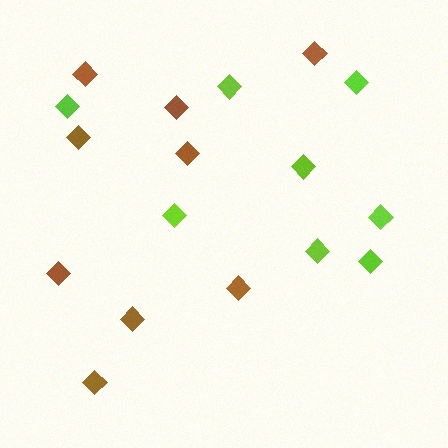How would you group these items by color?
There are 2 groups: one group of brown diamonds (9) and one group of lime diamonds (8).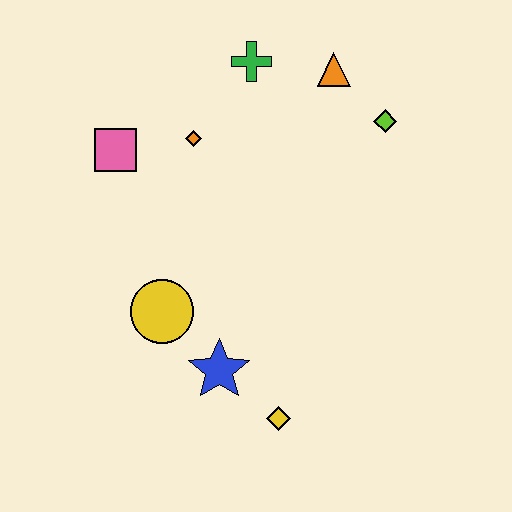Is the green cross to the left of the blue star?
No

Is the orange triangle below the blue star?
No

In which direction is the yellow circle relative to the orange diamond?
The yellow circle is below the orange diamond.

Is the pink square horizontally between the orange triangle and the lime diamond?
No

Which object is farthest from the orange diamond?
The yellow diamond is farthest from the orange diamond.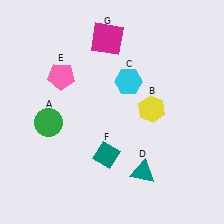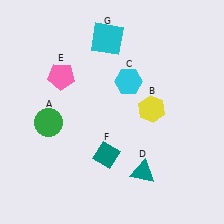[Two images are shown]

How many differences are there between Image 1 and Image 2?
There is 1 difference between the two images.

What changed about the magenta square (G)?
In Image 1, G is magenta. In Image 2, it changed to cyan.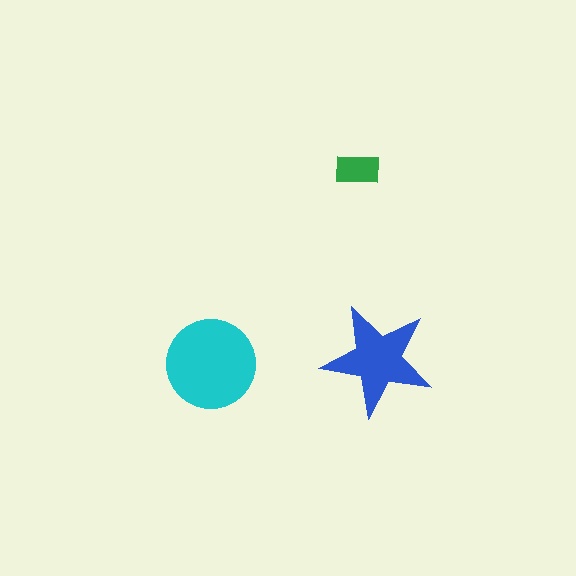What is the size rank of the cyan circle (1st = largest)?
1st.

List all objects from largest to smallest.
The cyan circle, the blue star, the green rectangle.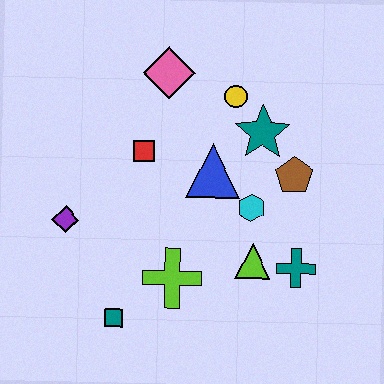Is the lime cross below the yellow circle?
Yes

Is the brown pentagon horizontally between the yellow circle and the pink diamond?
No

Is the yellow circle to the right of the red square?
Yes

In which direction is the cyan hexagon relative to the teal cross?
The cyan hexagon is above the teal cross.